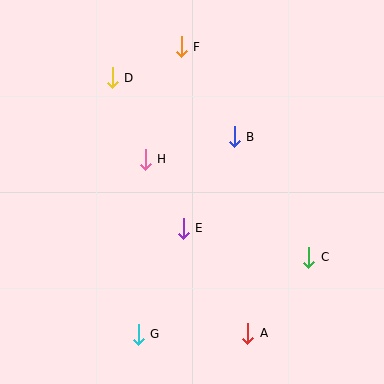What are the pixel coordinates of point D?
Point D is at (112, 78).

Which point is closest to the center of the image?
Point E at (183, 228) is closest to the center.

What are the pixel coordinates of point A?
Point A is at (248, 333).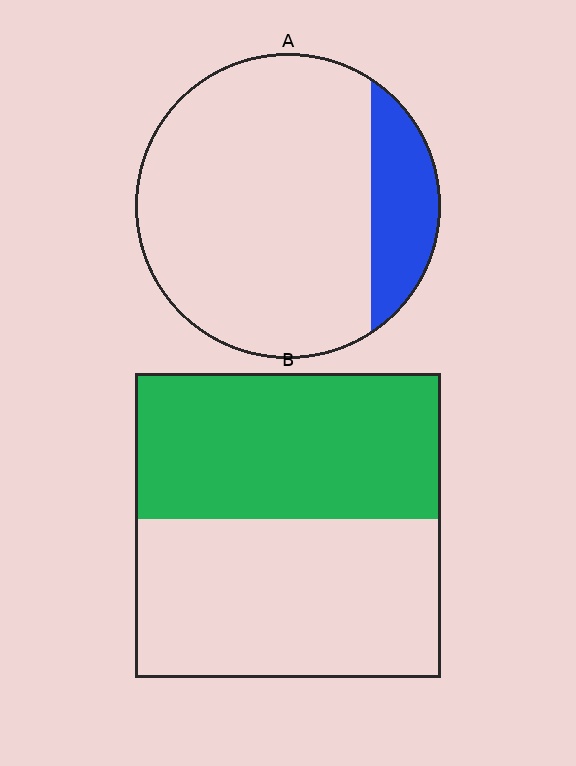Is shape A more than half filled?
No.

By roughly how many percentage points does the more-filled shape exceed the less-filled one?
By roughly 30 percentage points (B over A).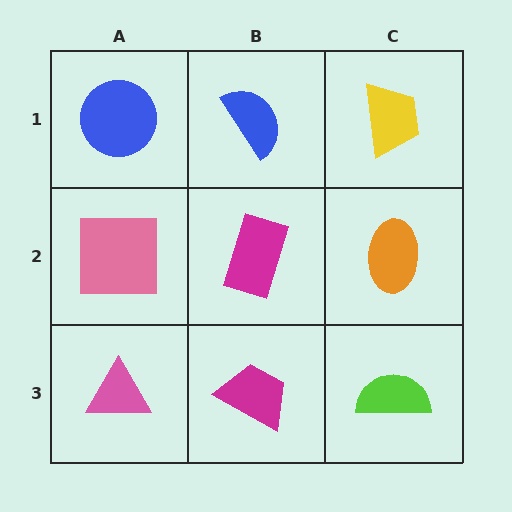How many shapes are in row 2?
3 shapes.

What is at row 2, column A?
A pink square.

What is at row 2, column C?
An orange ellipse.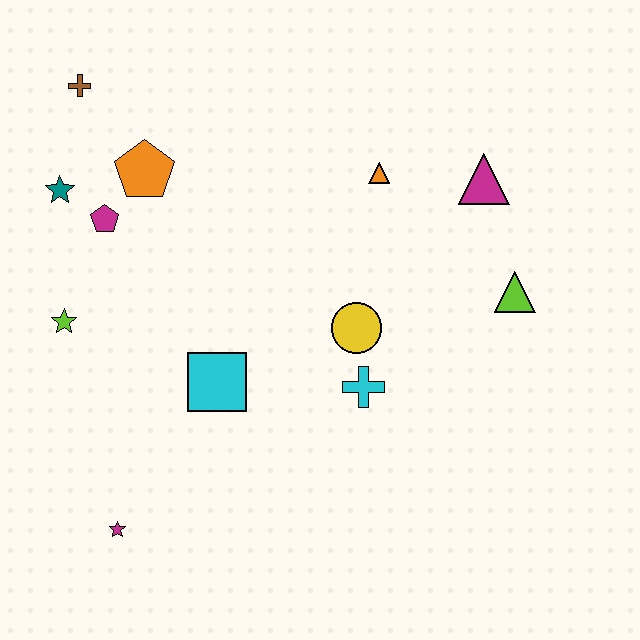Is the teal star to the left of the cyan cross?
Yes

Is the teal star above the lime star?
Yes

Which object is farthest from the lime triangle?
The brown cross is farthest from the lime triangle.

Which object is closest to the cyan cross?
The yellow circle is closest to the cyan cross.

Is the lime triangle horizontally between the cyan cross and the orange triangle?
No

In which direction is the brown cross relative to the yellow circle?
The brown cross is to the left of the yellow circle.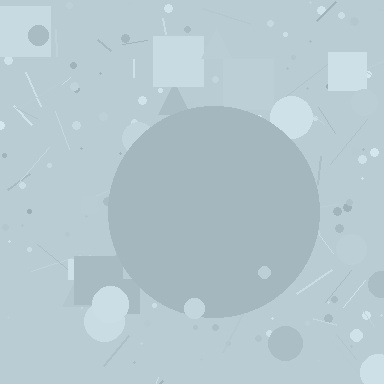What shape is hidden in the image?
A circle is hidden in the image.